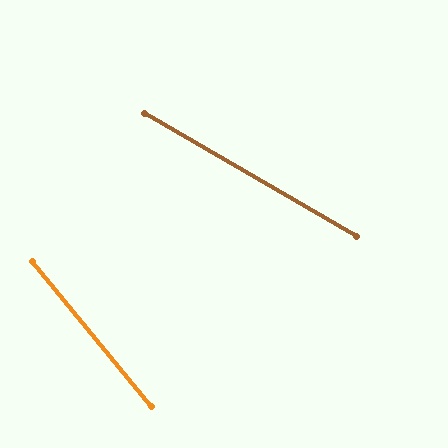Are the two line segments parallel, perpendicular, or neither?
Neither parallel nor perpendicular — they differ by about 20°.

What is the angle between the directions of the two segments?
Approximately 20 degrees.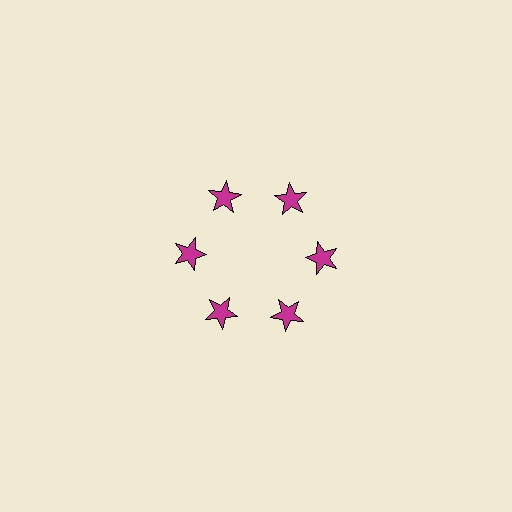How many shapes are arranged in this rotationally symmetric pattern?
There are 6 shapes, arranged in 6 groups of 1.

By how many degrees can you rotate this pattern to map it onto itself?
The pattern maps onto itself every 60 degrees of rotation.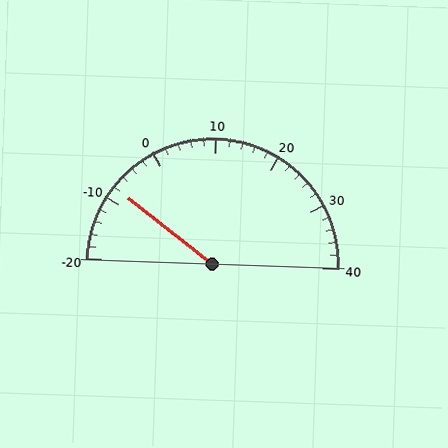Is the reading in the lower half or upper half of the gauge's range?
The reading is in the lower half of the range (-20 to 40).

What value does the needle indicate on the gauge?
The needle indicates approximately -8.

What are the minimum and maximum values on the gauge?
The gauge ranges from -20 to 40.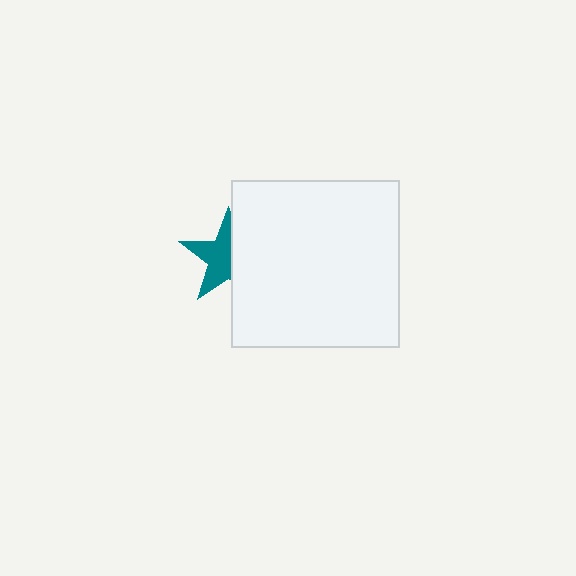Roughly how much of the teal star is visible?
About half of it is visible (roughly 57%).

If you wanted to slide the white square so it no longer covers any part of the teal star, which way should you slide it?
Slide it right — that is the most direct way to separate the two shapes.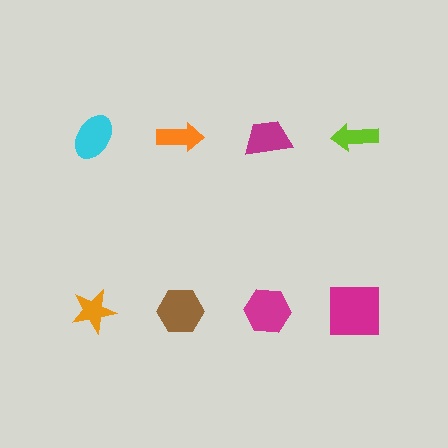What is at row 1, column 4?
A lime arrow.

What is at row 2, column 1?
An orange star.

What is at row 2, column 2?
A brown hexagon.